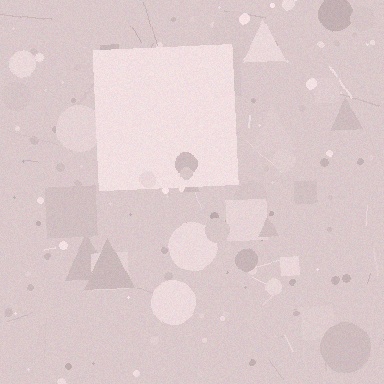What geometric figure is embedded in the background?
A square is embedded in the background.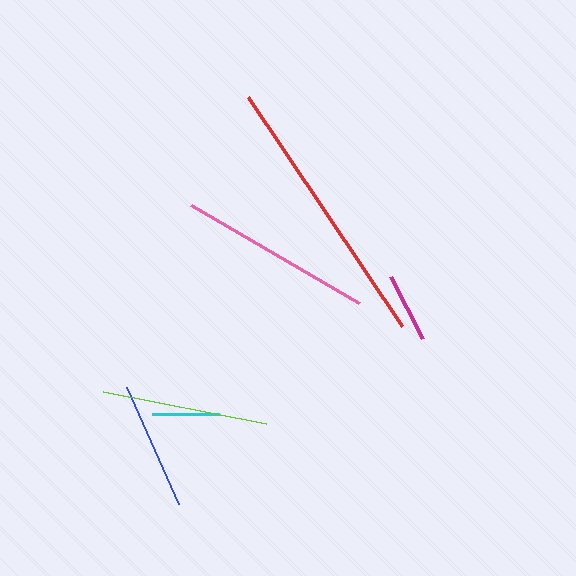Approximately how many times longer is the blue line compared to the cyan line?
The blue line is approximately 1.9 times the length of the cyan line.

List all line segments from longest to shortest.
From longest to shortest: red, pink, lime, blue, magenta, cyan.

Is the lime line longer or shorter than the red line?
The red line is longer than the lime line.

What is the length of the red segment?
The red segment is approximately 276 pixels long.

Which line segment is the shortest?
The cyan line is the shortest at approximately 67 pixels.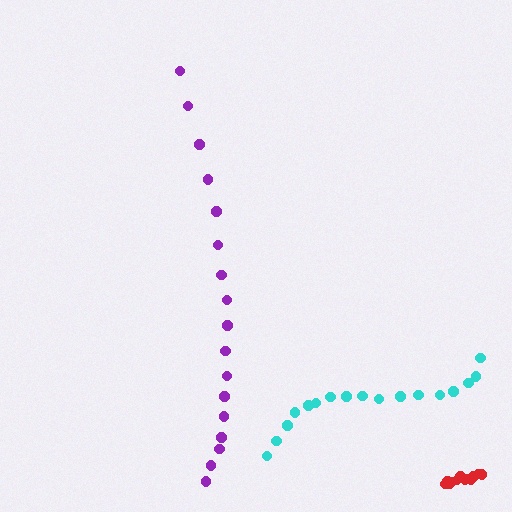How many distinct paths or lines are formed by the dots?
There are 3 distinct paths.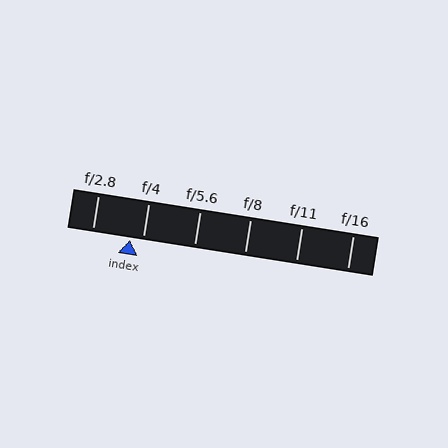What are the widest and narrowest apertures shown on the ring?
The widest aperture shown is f/2.8 and the narrowest is f/16.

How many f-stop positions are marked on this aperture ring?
There are 6 f-stop positions marked.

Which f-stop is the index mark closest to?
The index mark is closest to f/4.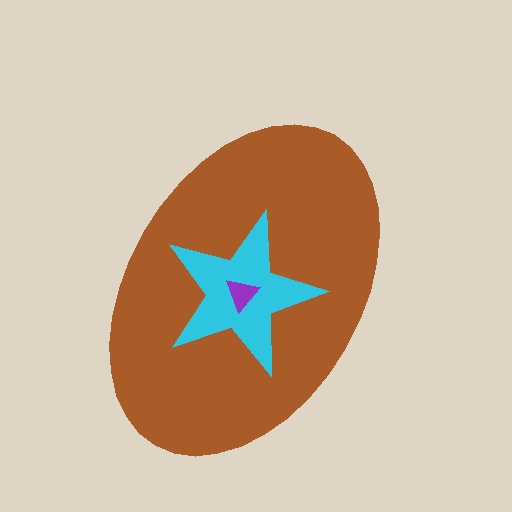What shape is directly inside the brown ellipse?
The cyan star.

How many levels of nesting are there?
3.